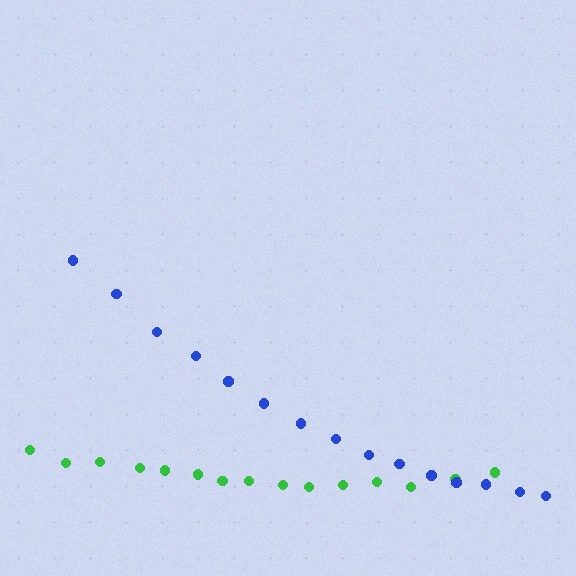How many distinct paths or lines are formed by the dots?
There are 2 distinct paths.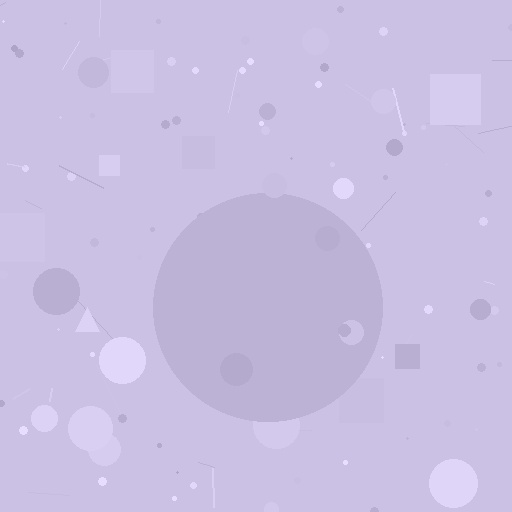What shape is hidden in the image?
A circle is hidden in the image.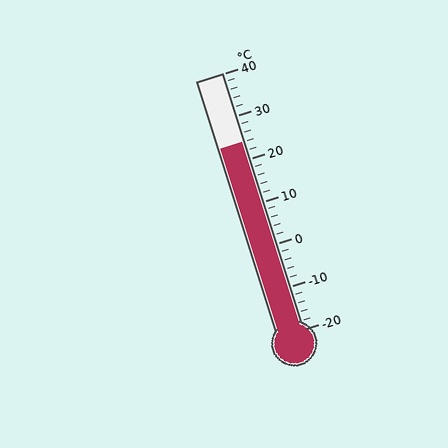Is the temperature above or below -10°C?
The temperature is above -10°C.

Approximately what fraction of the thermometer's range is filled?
The thermometer is filled to approximately 75% of its range.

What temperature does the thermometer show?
The thermometer shows approximately 24°C.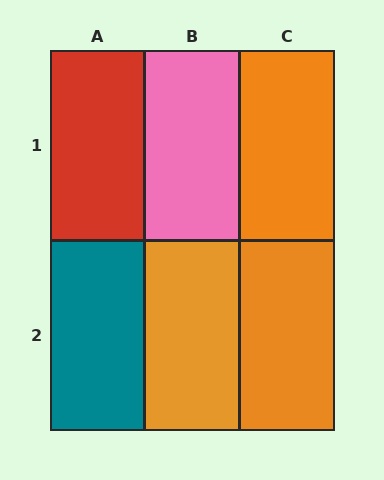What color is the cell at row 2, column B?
Orange.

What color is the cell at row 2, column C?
Orange.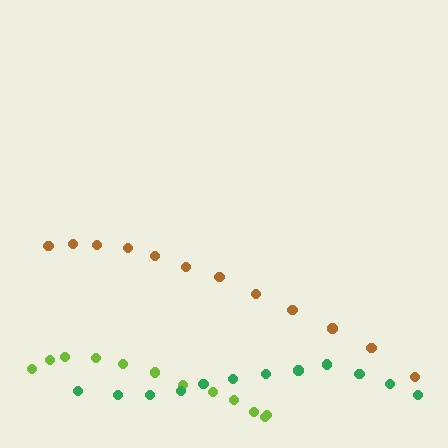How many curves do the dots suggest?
There are 3 distinct paths.